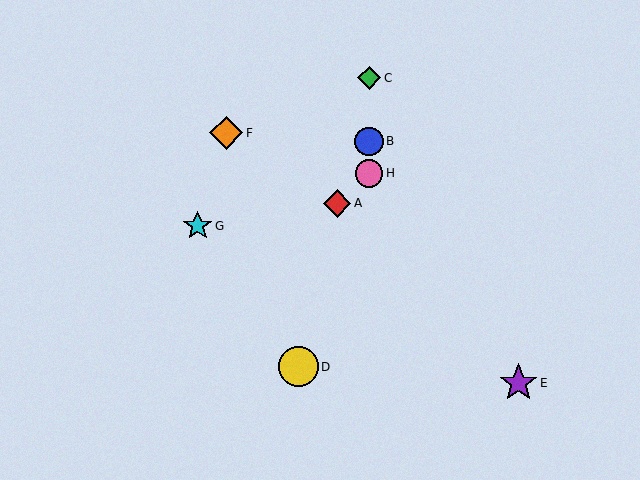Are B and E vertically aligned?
No, B is at x≈369 and E is at x≈518.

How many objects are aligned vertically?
3 objects (B, C, H) are aligned vertically.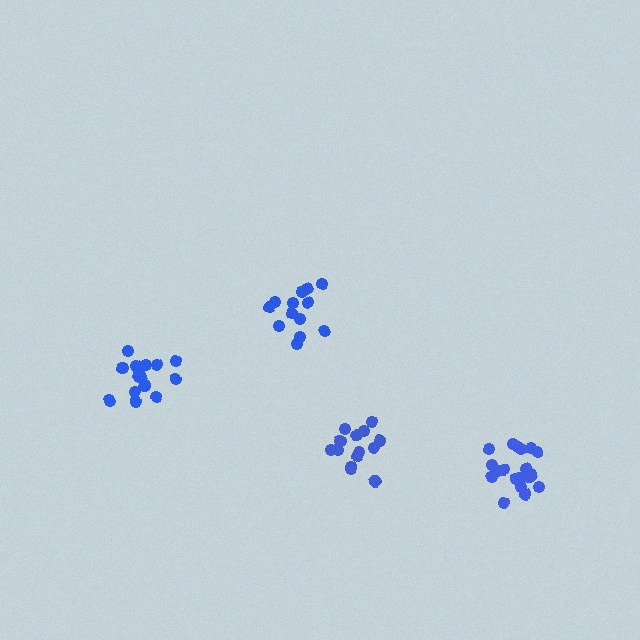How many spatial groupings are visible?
There are 4 spatial groupings.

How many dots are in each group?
Group 1: 13 dots, Group 2: 16 dots, Group 3: 14 dots, Group 4: 19 dots (62 total).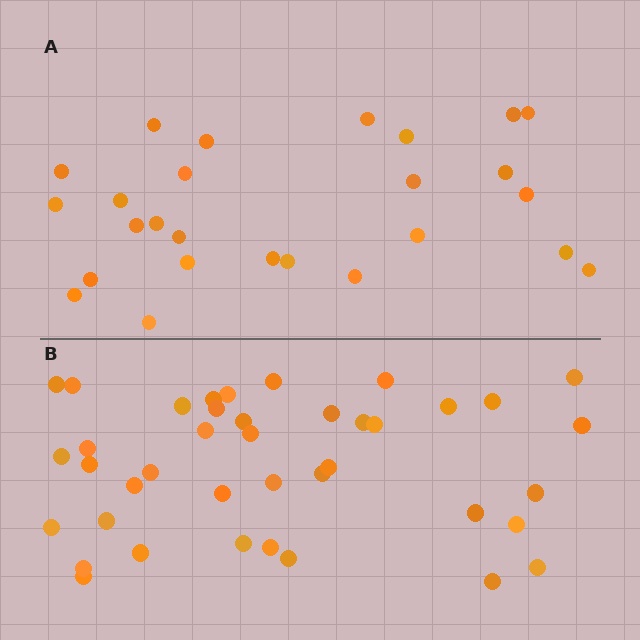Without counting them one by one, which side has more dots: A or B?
Region B (the bottom region) has more dots.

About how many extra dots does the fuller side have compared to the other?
Region B has approximately 15 more dots than region A.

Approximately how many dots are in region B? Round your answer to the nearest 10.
About 40 dots.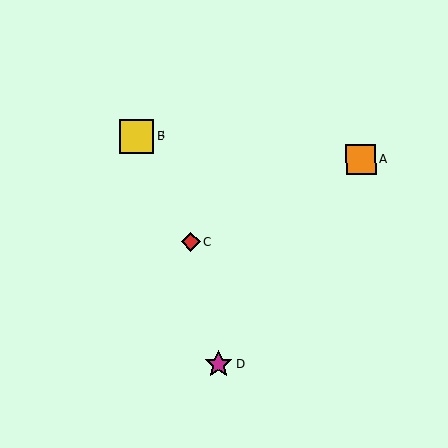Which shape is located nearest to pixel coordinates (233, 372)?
The magenta star (labeled D) at (219, 364) is nearest to that location.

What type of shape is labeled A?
Shape A is an orange square.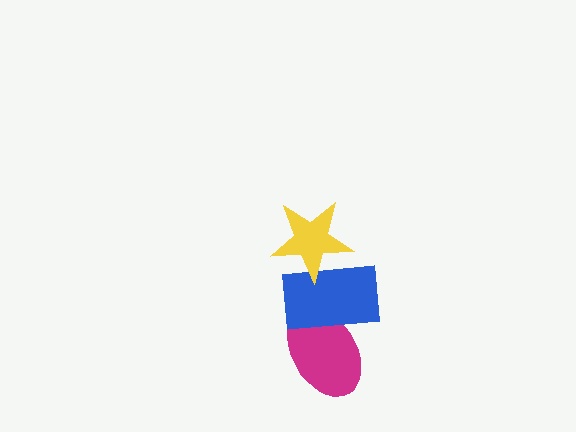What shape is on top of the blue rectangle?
The yellow star is on top of the blue rectangle.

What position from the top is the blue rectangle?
The blue rectangle is 2nd from the top.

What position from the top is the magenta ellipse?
The magenta ellipse is 3rd from the top.